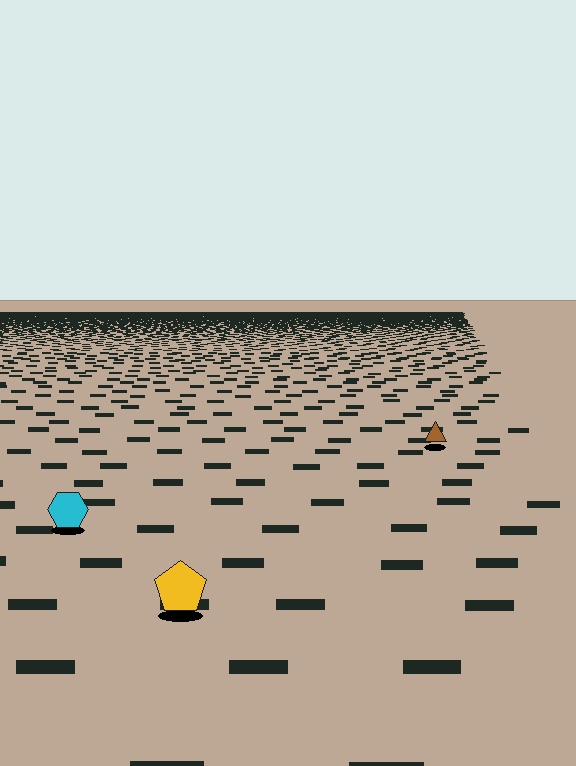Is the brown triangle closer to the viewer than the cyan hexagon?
No. The cyan hexagon is closer — you can tell from the texture gradient: the ground texture is coarser near it.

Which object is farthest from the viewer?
The brown triangle is farthest from the viewer. It appears smaller and the ground texture around it is denser.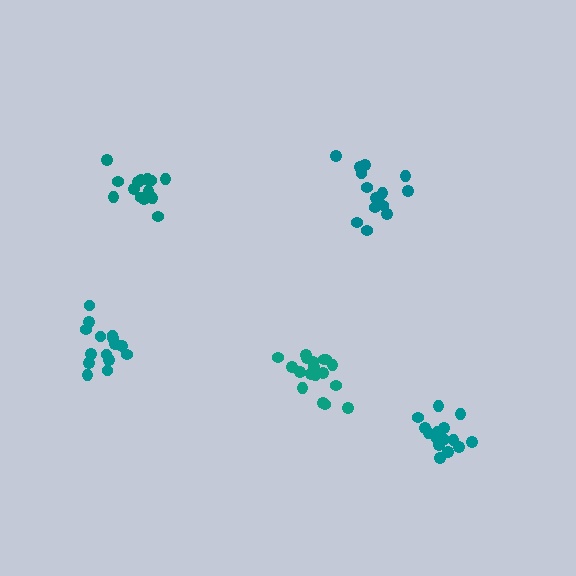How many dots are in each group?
Group 1: 14 dots, Group 2: 15 dots, Group 3: 16 dots, Group 4: 18 dots, Group 5: 15 dots (78 total).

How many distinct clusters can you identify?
There are 5 distinct clusters.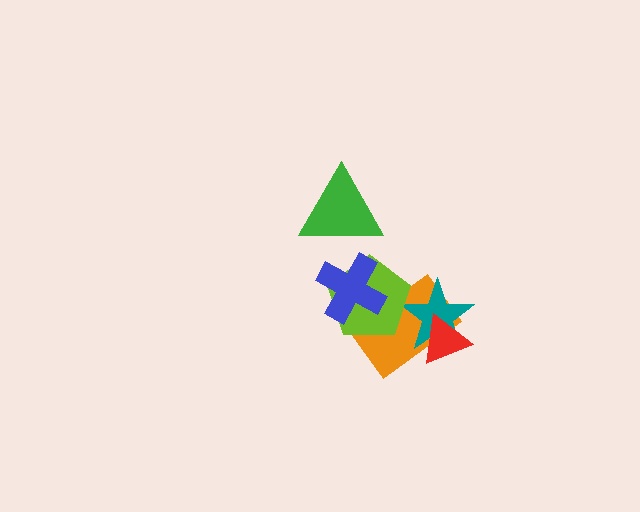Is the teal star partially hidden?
Yes, it is partially covered by another shape.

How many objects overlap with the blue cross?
2 objects overlap with the blue cross.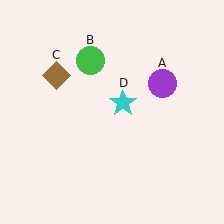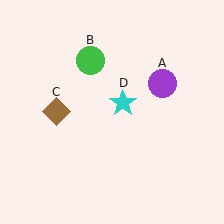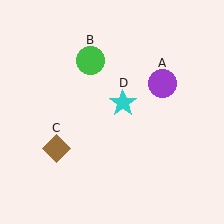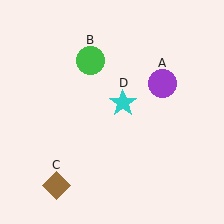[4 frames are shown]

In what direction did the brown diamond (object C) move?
The brown diamond (object C) moved down.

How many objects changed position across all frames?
1 object changed position: brown diamond (object C).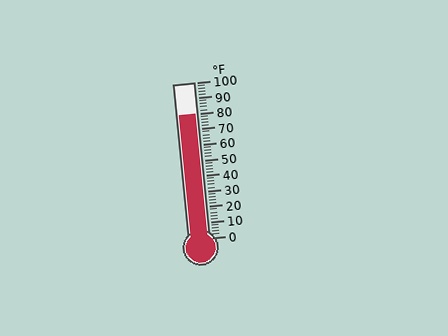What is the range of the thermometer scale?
The thermometer scale ranges from 0°F to 100°F.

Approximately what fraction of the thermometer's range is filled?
The thermometer is filled to approximately 80% of its range.